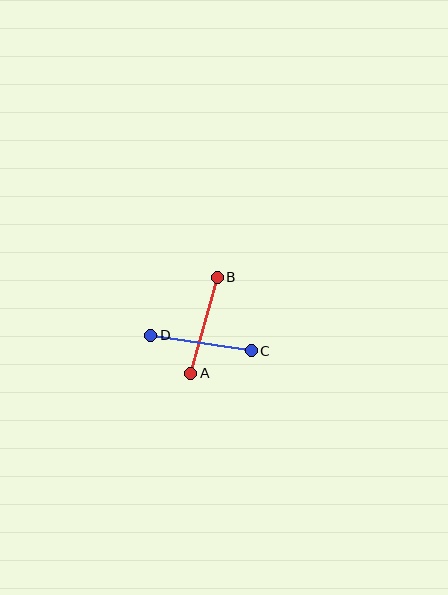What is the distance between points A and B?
The distance is approximately 100 pixels.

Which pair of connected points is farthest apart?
Points C and D are farthest apart.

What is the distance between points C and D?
The distance is approximately 102 pixels.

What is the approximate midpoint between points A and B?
The midpoint is at approximately (204, 325) pixels.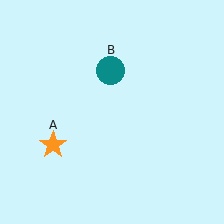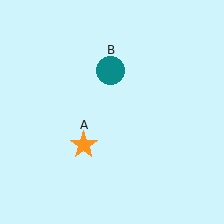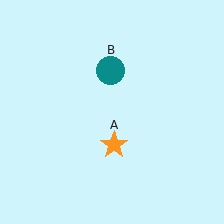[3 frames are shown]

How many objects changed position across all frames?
1 object changed position: orange star (object A).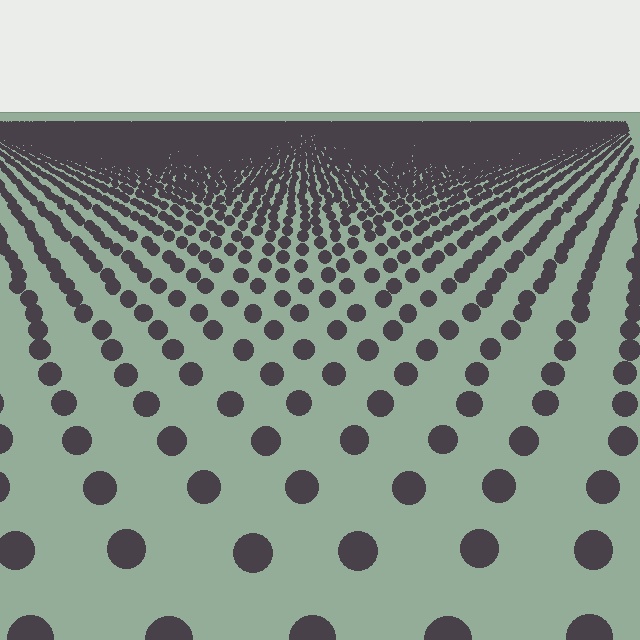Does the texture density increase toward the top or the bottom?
Density increases toward the top.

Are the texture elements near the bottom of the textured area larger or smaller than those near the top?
Larger. Near the bottom, elements are closer to the viewer and appear at a bigger on-screen size.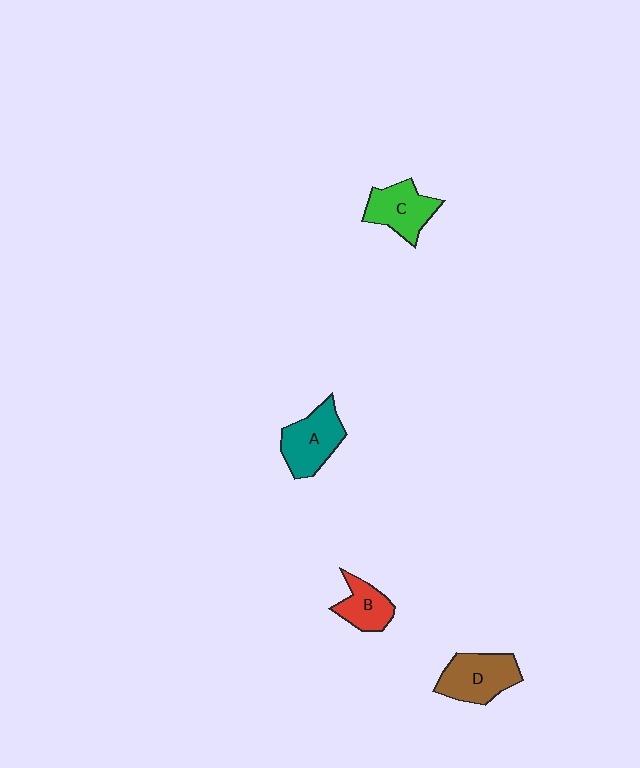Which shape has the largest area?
Shape D (brown).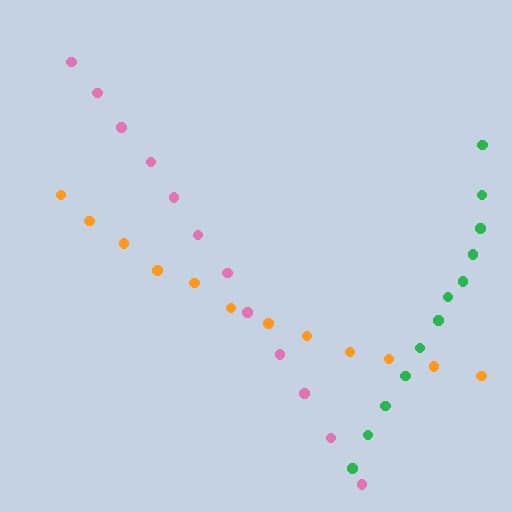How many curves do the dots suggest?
There are 3 distinct paths.